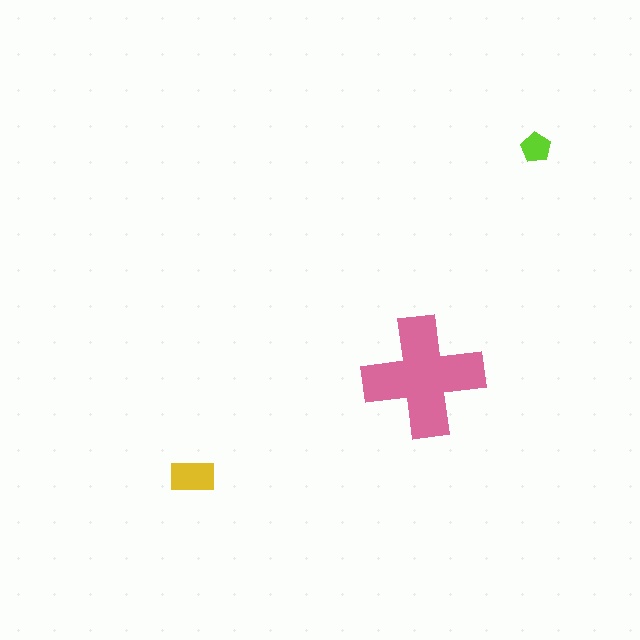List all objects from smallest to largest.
The lime pentagon, the yellow rectangle, the pink cross.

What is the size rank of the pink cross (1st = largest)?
1st.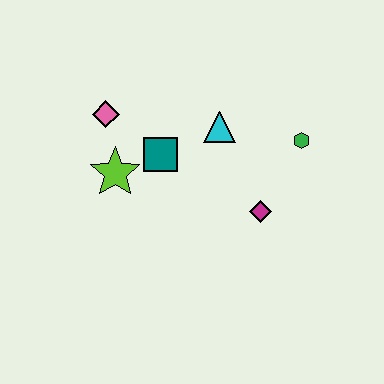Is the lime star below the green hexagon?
Yes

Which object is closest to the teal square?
The lime star is closest to the teal square.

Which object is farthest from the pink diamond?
The green hexagon is farthest from the pink diamond.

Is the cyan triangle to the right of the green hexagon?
No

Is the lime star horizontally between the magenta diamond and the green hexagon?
No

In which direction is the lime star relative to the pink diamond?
The lime star is below the pink diamond.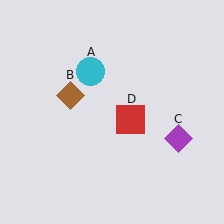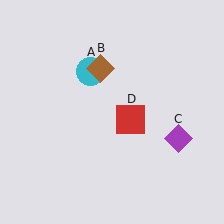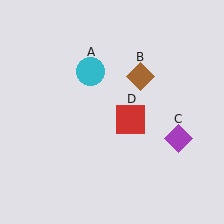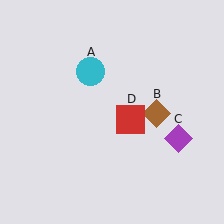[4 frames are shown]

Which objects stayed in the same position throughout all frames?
Cyan circle (object A) and purple diamond (object C) and red square (object D) remained stationary.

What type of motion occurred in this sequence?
The brown diamond (object B) rotated clockwise around the center of the scene.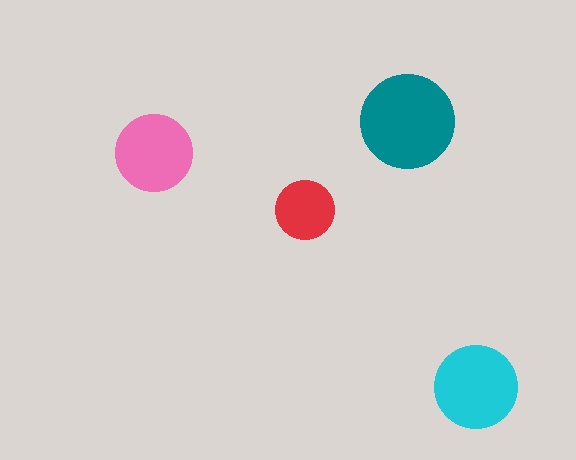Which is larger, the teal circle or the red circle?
The teal one.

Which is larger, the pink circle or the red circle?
The pink one.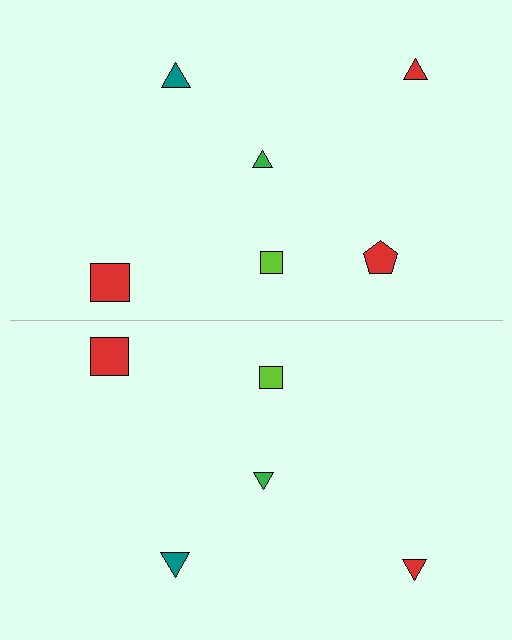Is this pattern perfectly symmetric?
No, the pattern is not perfectly symmetric. A red pentagon is missing from the bottom side.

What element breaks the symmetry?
A red pentagon is missing from the bottom side.